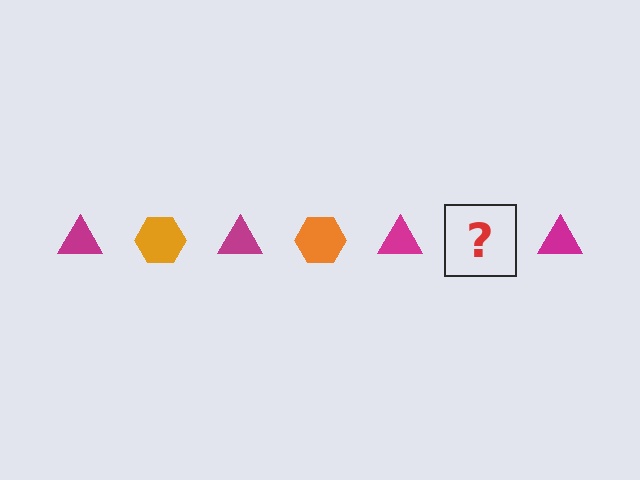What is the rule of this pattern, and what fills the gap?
The rule is that the pattern alternates between magenta triangle and orange hexagon. The gap should be filled with an orange hexagon.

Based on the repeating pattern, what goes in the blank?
The blank should be an orange hexagon.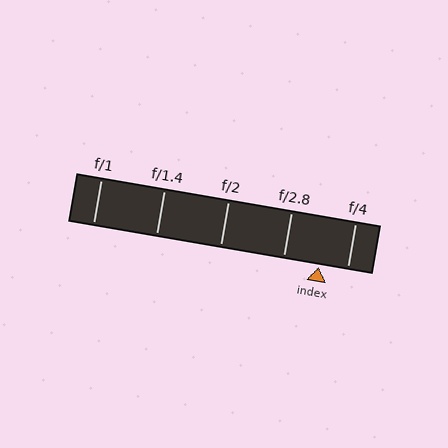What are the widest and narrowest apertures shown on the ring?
The widest aperture shown is f/1 and the narrowest is f/4.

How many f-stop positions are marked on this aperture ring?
There are 5 f-stop positions marked.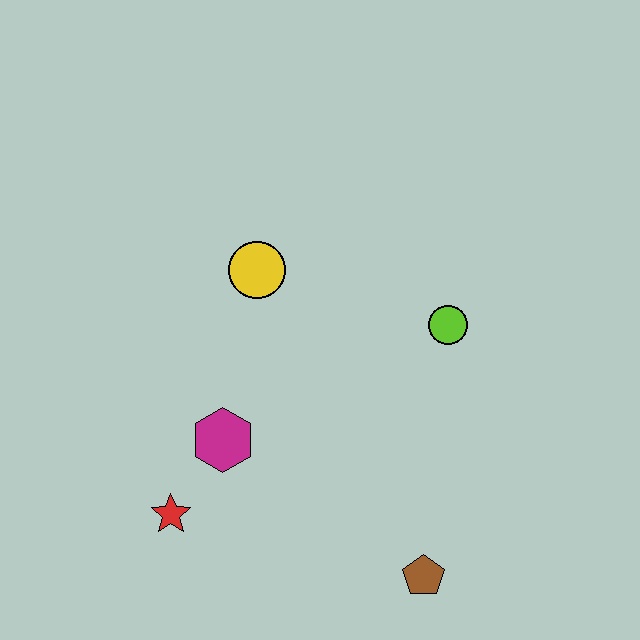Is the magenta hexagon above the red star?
Yes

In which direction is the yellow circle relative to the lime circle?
The yellow circle is to the left of the lime circle.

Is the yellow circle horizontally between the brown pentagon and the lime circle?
No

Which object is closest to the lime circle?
The yellow circle is closest to the lime circle.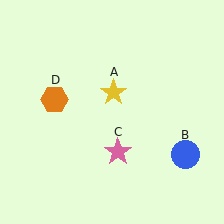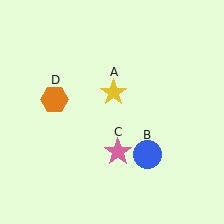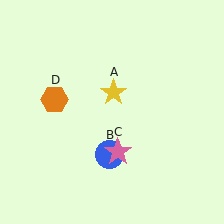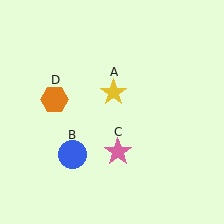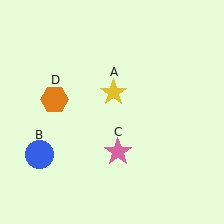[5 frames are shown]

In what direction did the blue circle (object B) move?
The blue circle (object B) moved left.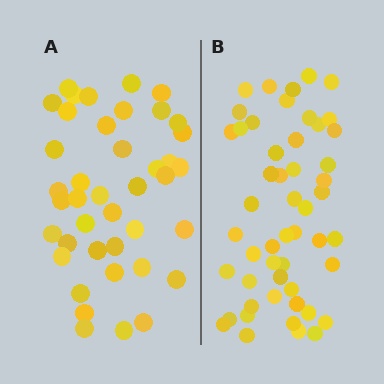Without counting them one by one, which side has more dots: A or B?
Region B (the right region) has more dots.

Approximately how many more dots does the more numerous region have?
Region B has roughly 10 or so more dots than region A.